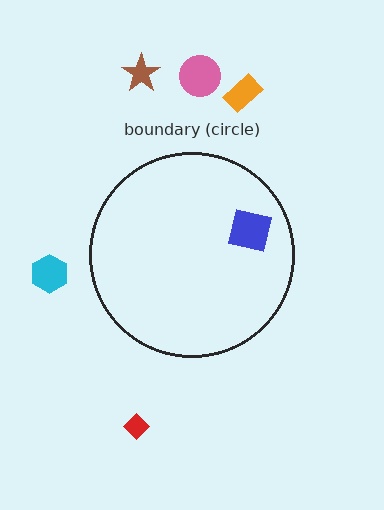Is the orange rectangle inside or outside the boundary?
Outside.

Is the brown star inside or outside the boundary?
Outside.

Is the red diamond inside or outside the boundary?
Outside.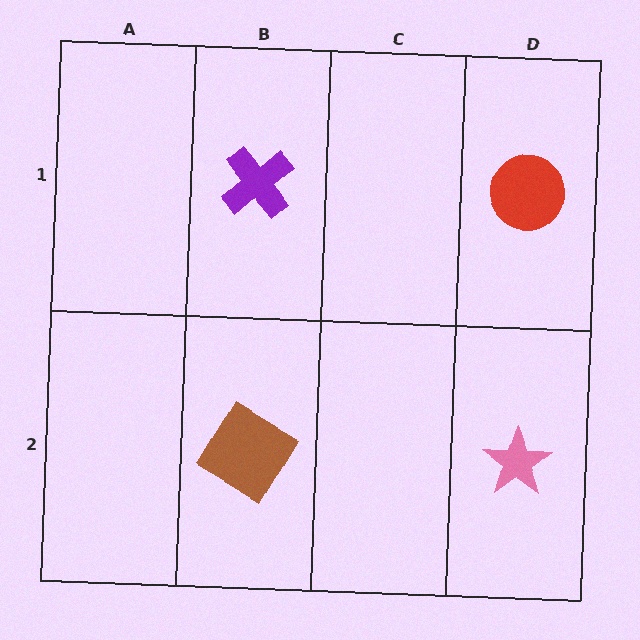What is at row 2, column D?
A pink star.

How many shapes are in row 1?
2 shapes.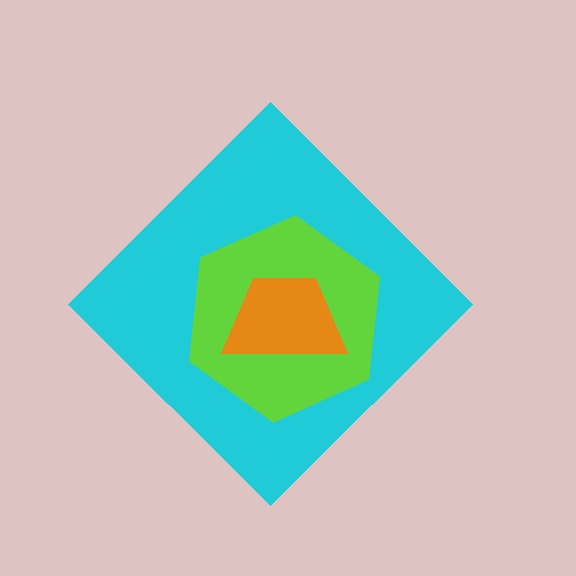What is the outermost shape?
The cyan diamond.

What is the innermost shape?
The orange trapezoid.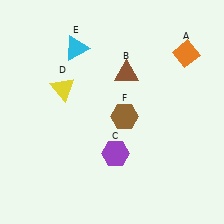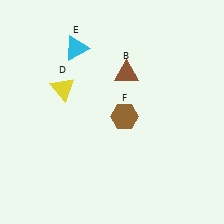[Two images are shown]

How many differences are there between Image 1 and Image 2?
There are 2 differences between the two images.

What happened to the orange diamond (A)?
The orange diamond (A) was removed in Image 2. It was in the top-right area of Image 1.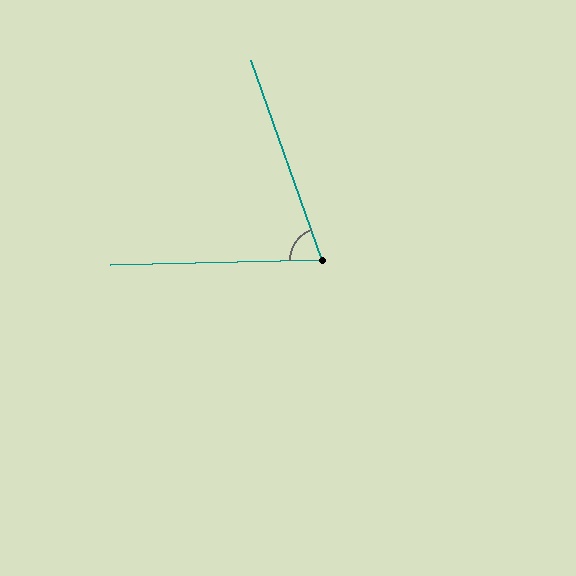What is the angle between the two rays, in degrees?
Approximately 72 degrees.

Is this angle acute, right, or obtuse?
It is acute.